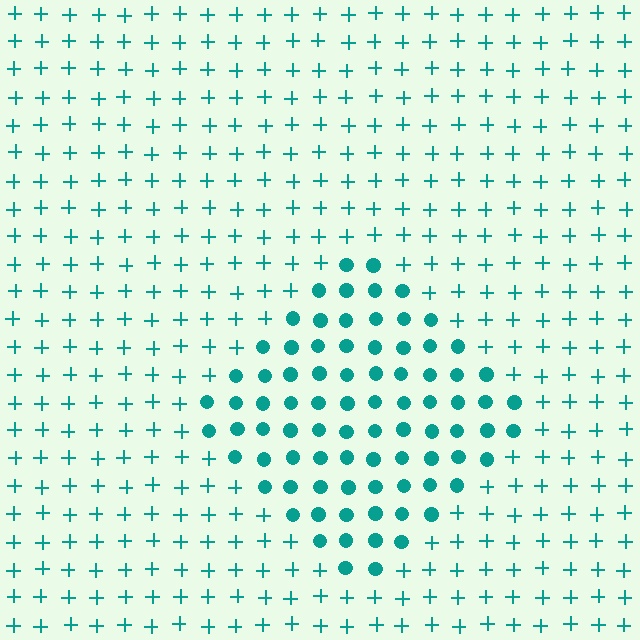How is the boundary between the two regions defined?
The boundary is defined by a change in element shape: circles inside vs. plus signs outside. All elements share the same color and spacing.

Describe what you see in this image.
The image is filled with small teal elements arranged in a uniform grid. A diamond-shaped region contains circles, while the surrounding area contains plus signs. The boundary is defined purely by the change in element shape.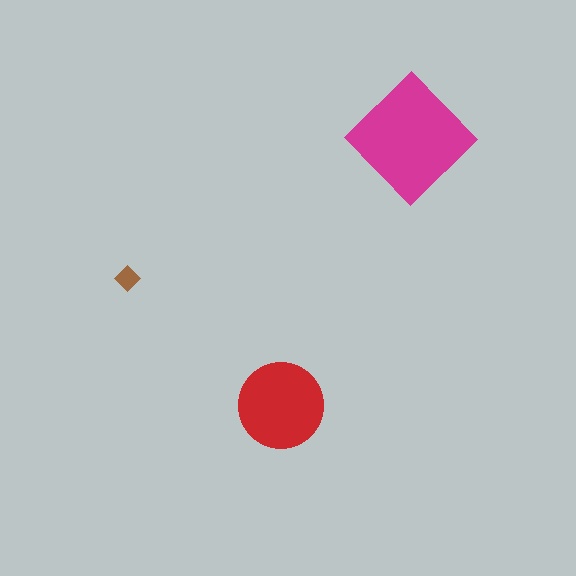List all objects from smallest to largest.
The brown diamond, the red circle, the magenta diamond.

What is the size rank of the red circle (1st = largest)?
2nd.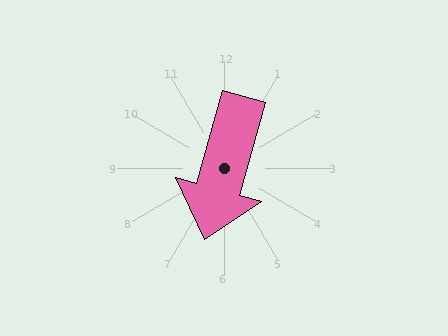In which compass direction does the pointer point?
South.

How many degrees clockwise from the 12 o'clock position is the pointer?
Approximately 195 degrees.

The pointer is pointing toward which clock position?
Roughly 7 o'clock.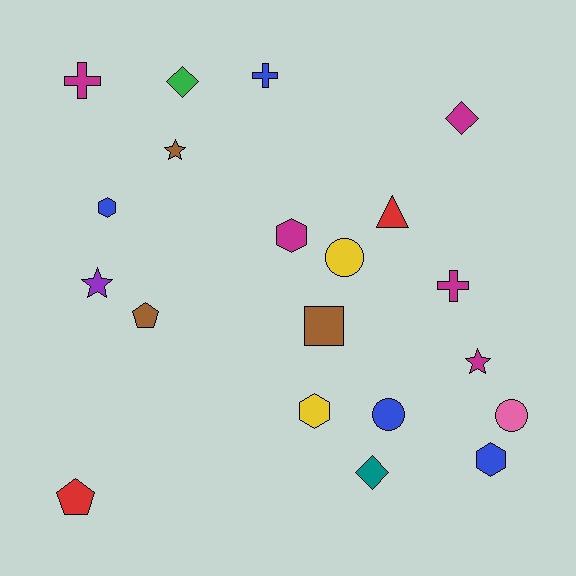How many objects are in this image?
There are 20 objects.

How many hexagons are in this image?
There are 4 hexagons.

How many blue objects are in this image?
There are 4 blue objects.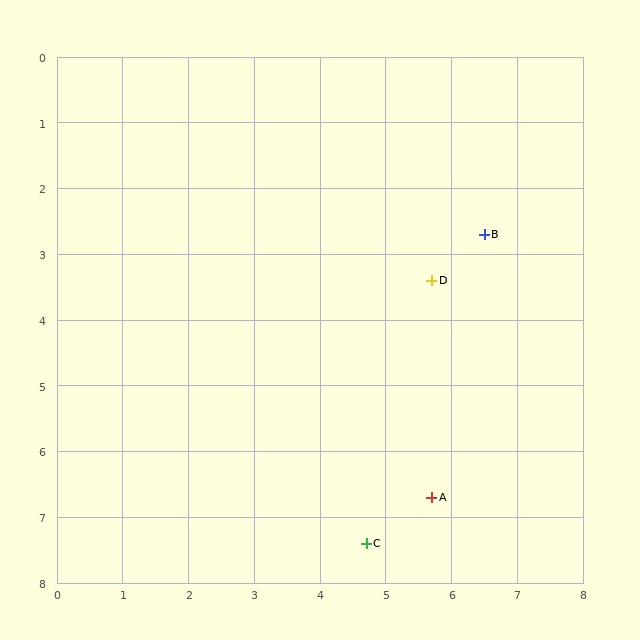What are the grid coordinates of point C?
Point C is at approximately (4.7, 7.4).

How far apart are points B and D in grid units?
Points B and D are about 1.1 grid units apart.